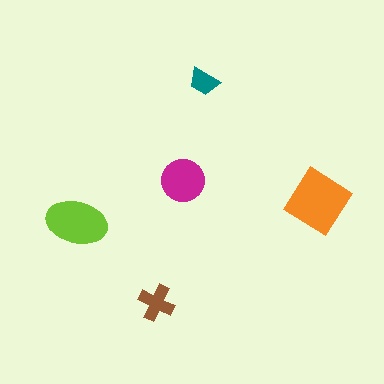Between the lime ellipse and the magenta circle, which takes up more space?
The lime ellipse.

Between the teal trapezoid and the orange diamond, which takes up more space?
The orange diamond.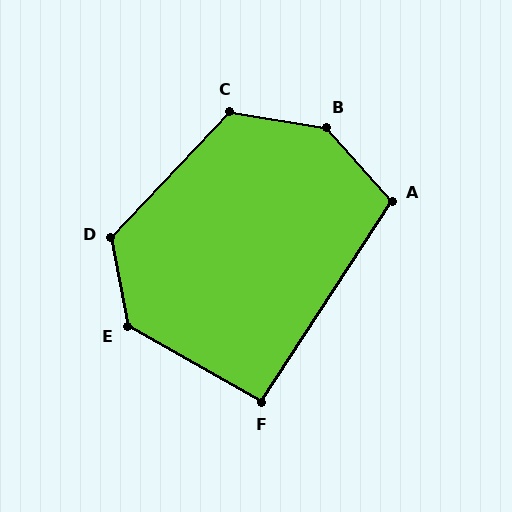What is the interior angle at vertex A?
Approximately 105 degrees (obtuse).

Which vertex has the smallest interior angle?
F, at approximately 93 degrees.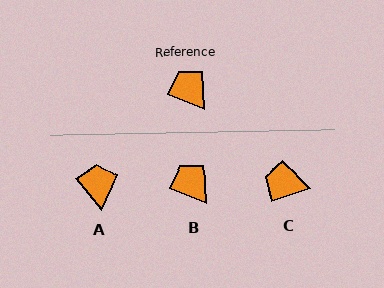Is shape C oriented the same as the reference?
No, it is off by about 40 degrees.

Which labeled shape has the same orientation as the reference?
B.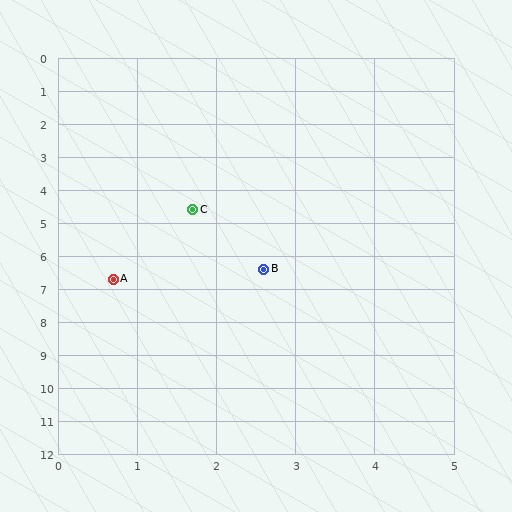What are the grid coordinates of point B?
Point B is at approximately (2.6, 6.4).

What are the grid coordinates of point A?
Point A is at approximately (0.7, 6.7).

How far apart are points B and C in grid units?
Points B and C are about 2.0 grid units apart.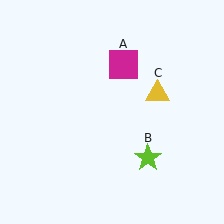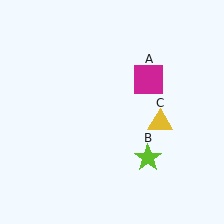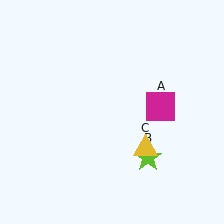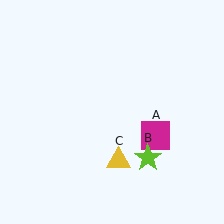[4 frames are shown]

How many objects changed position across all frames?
2 objects changed position: magenta square (object A), yellow triangle (object C).